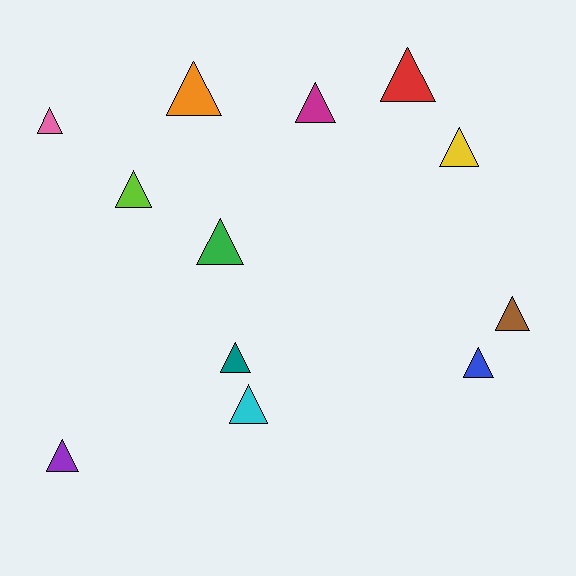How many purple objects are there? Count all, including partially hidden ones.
There is 1 purple object.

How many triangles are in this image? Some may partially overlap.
There are 12 triangles.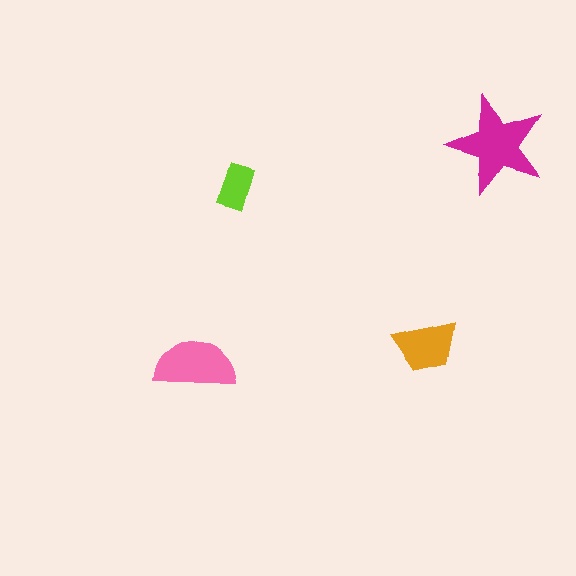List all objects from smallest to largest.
The lime rectangle, the orange trapezoid, the pink semicircle, the magenta star.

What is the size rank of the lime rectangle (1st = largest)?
4th.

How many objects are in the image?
There are 4 objects in the image.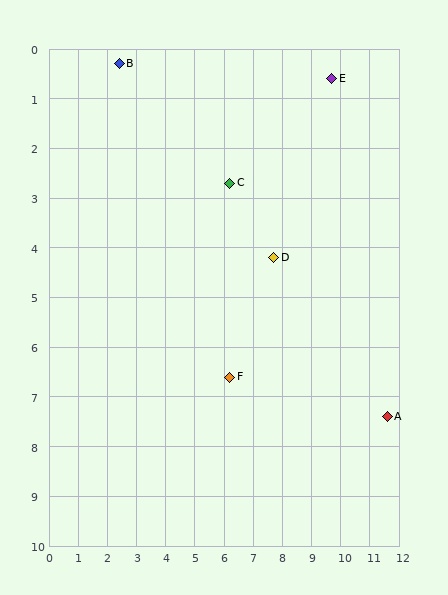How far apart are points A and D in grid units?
Points A and D are about 5.0 grid units apart.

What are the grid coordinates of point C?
Point C is at approximately (6.2, 2.7).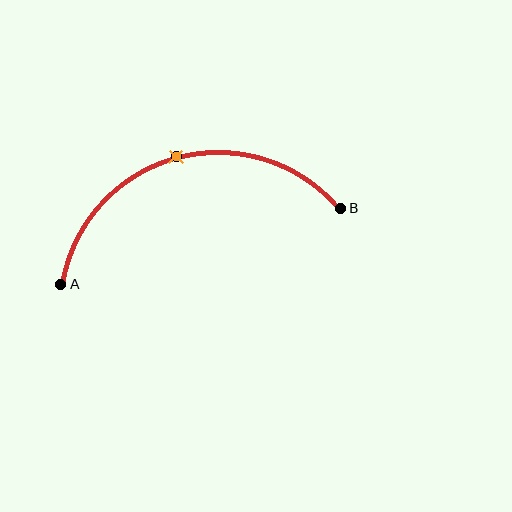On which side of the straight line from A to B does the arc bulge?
The arc bulges above the straight line connecting A and B.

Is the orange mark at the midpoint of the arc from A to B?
Yes. The orange mark lies on the arc at equal arc-length from both A and B — it is the arc midpoint.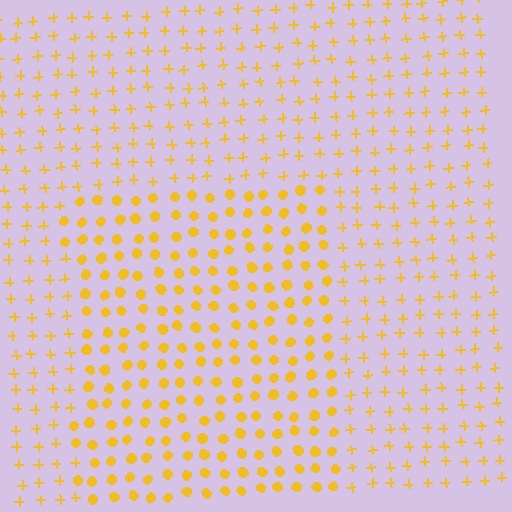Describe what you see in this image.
The image is filled with small yellow elements arranged in a uniform grid. A rectangle-shaped region contains circles, while the surrounding area contains plus signs. The boundary is defined purely by the change in element shape.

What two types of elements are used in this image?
The image uses circles inside the rectangle region and plus signs outside it.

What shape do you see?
I see a rectangle.